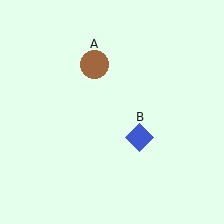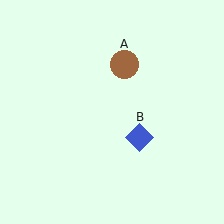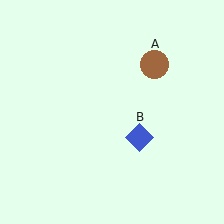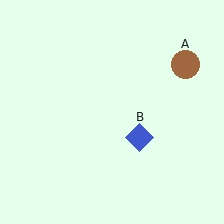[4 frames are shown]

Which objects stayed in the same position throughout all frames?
Blue diamond (object B) remained stationary.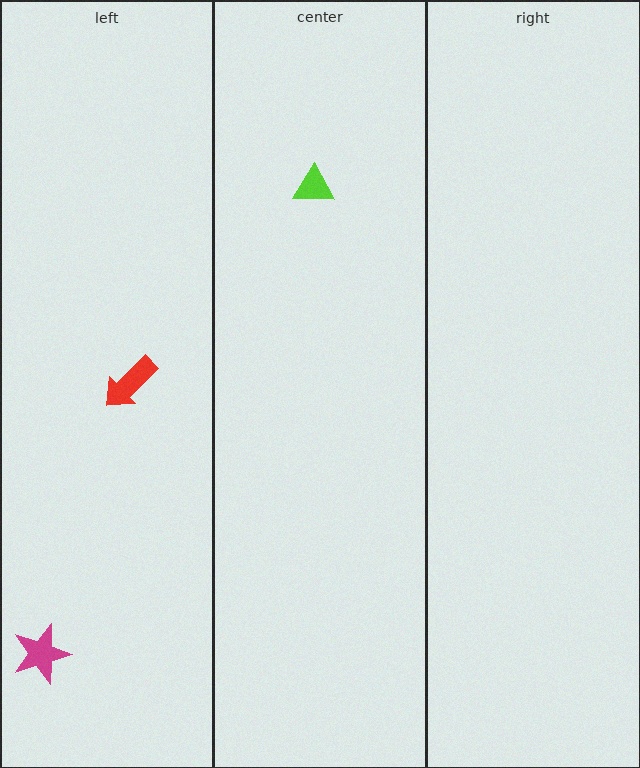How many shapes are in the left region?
2.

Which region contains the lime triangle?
The center region.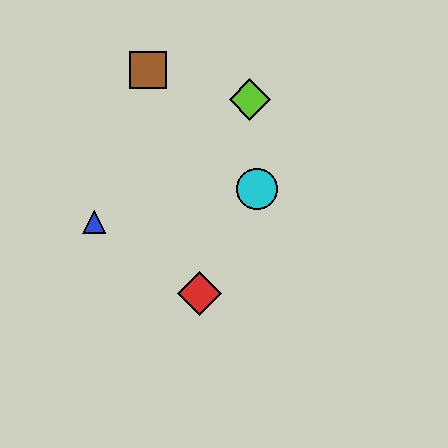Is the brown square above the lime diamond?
Yes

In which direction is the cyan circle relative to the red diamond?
The cyan circle is above the red diamond.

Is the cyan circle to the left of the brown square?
No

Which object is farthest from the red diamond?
The brown square is farthest from the red diamond.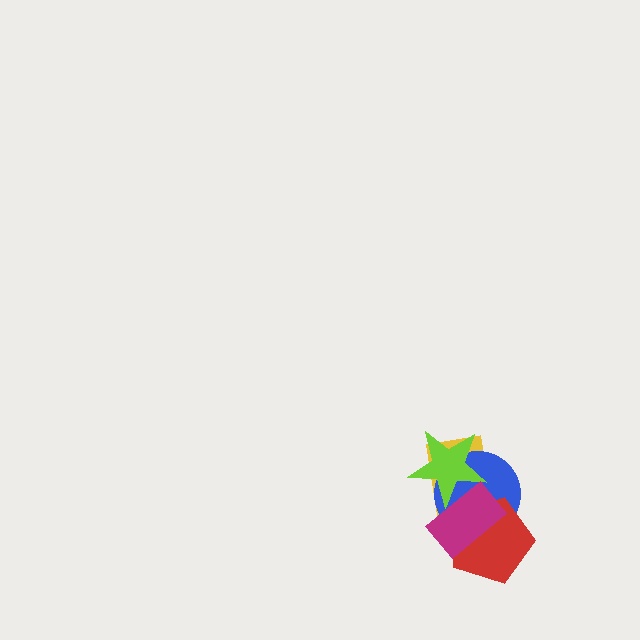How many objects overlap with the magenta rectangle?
4 objects overlap with the magenta rectangle.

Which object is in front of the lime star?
The magenta rectangle is in front of the lime star.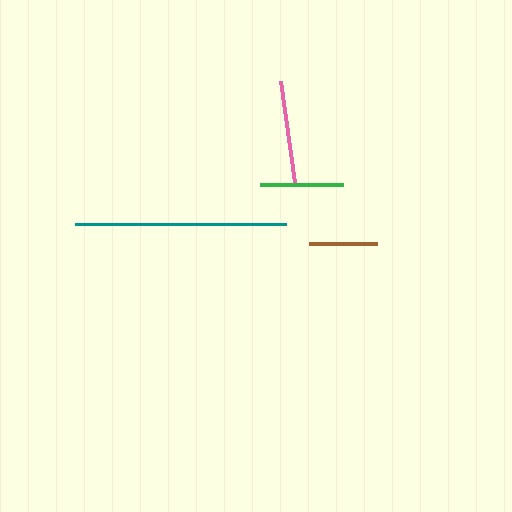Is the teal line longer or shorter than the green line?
The teal line is longer than the green line.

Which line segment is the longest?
The teal line is the longest at approximately 211 pixels.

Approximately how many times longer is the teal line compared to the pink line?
The teal line is approximately 2.1 times the length of the pink line.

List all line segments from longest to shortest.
From longest to shortest: teal, pink, green, brown.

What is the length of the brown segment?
The brown segment is approximately 68 pixels long.